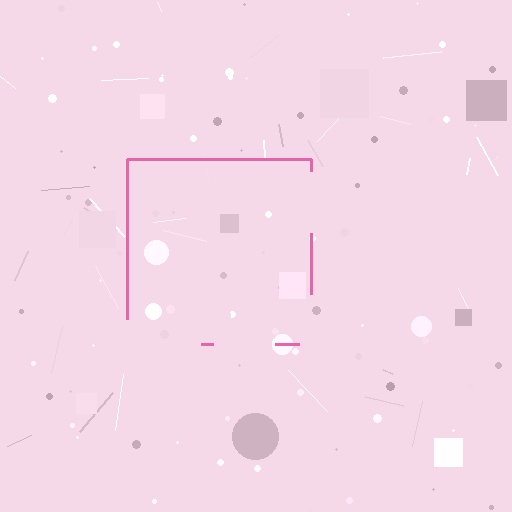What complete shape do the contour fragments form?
The contour fragments form a square.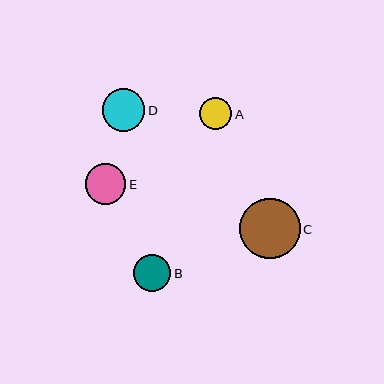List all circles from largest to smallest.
From largest to smallest: C, D, E, B, A.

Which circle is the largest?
Circle C is the largest with a size of approximately 60 pixels.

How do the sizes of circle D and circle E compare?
Circle D and circle E are approximately the same size.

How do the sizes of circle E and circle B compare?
Circle E and circle B are approximately the same size.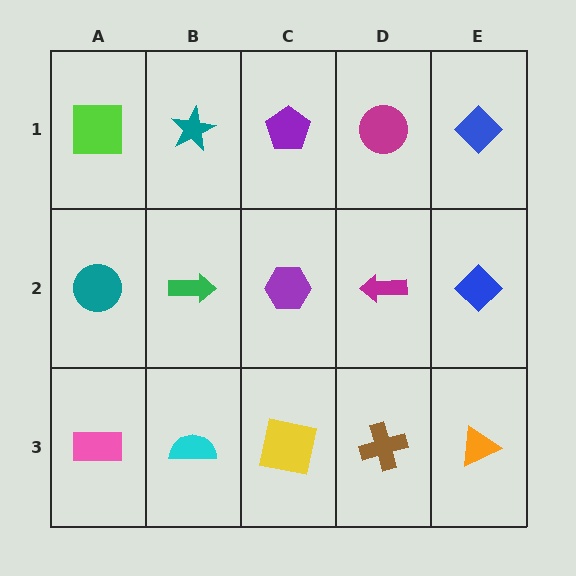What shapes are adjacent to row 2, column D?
A magenta circle (row 1, column D), a brown cross (row 3, column D), a purple hexagon (row 2, column C), a blue diamond (row 2, column E).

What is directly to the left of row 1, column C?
A teal star.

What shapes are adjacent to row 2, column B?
A teal star (row 1, column B), a cyan semicircle (row 3, column B), a teal circle (row 2, column A), a purple hexagon (row 2, column C).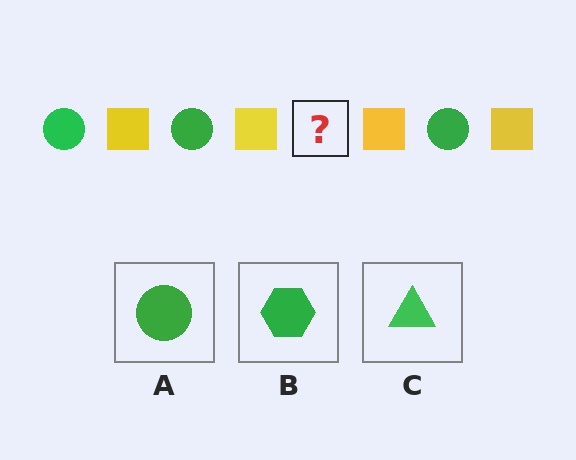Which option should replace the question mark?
Option A.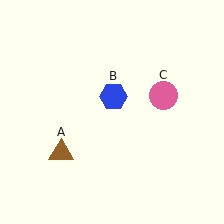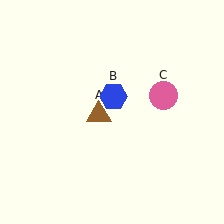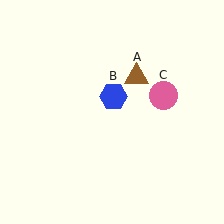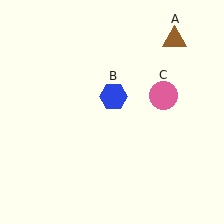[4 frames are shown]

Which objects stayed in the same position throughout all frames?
Blue hexagon (object B) and pink circle (object C) remained stationary.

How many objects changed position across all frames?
1 object changed position: brown triangle (object A).